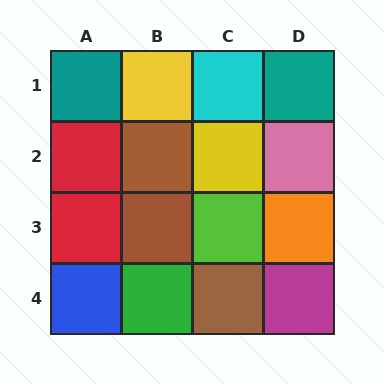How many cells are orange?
1 cell is orange.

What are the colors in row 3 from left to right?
Red, brown, lime, orange.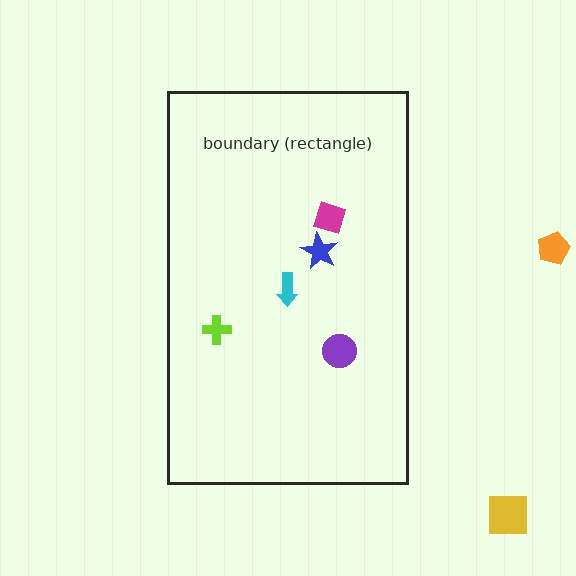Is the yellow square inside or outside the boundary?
Outside.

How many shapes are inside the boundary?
5 inside, 2 outside.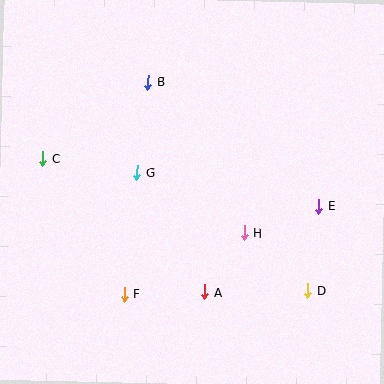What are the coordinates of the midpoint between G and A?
The midpoint between G and A is at (171, 232).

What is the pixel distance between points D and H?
The distance between D and H is 85 pixels.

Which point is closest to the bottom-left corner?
Point F is closest to the bottom-left corner.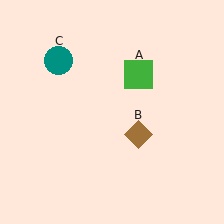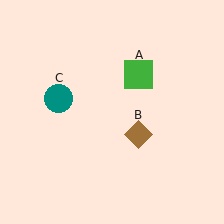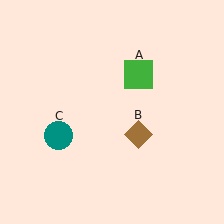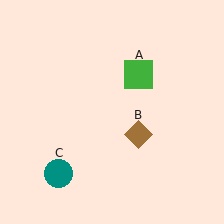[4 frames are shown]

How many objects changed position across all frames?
1 object changed position: teal circle (object C).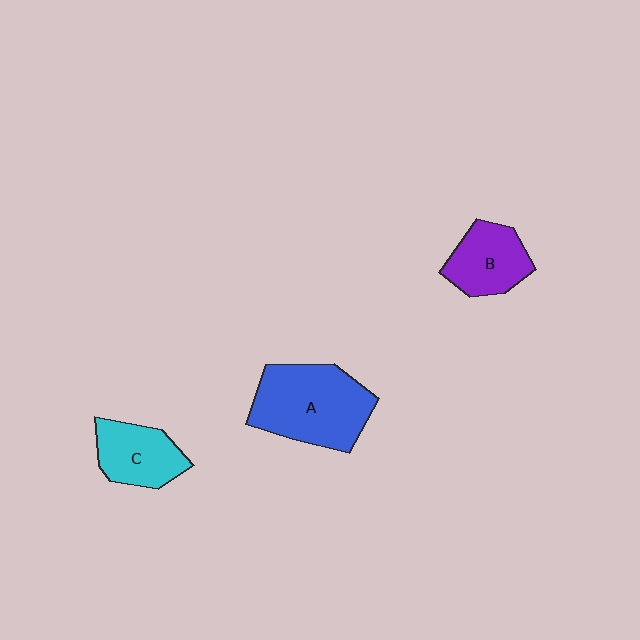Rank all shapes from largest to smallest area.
From largest to smallest: A (blue), B (purple), C (cyan).